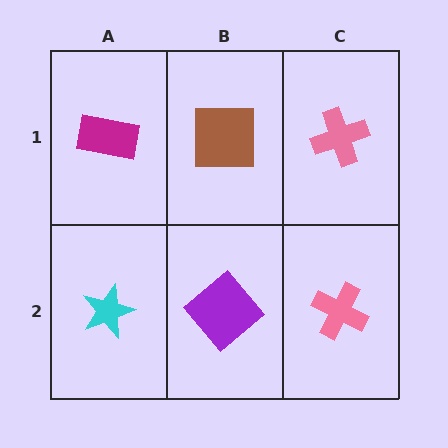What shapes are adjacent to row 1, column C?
A pink cross (row 2, column C), a brown square (row 1, column B).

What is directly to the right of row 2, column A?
A purple diamond.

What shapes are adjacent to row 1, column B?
A purple diamond (row 2, column B), a magenta rectangle (row 1, column A), a pink cross (row 1, column C).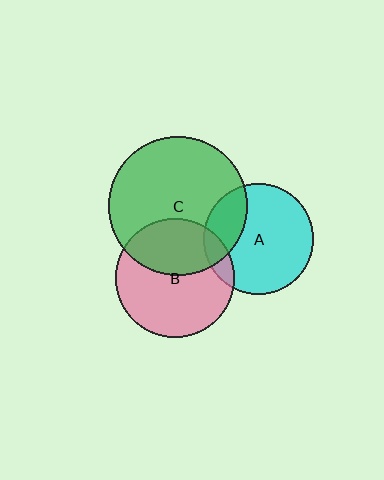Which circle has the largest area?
Circle C (green).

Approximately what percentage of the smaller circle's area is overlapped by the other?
Approximately 10%.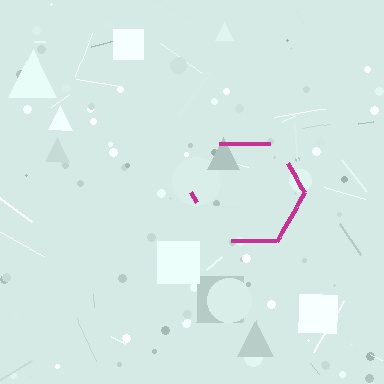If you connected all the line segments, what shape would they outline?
They would outline a hexagon.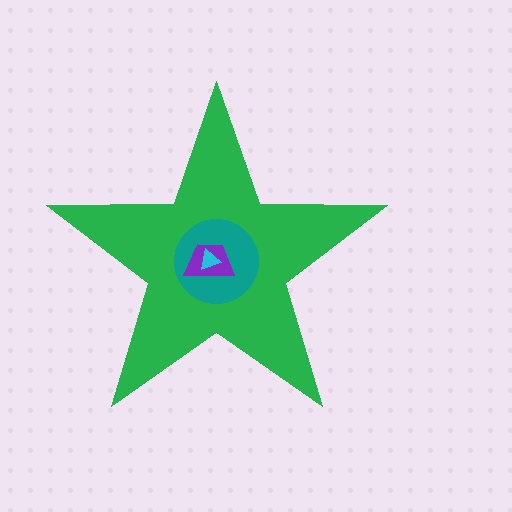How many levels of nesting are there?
4.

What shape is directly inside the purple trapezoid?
The cyan triangle.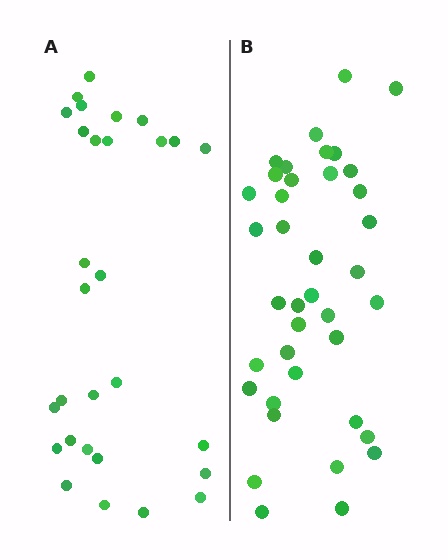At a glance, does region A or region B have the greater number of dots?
Region B (the right region) has more dots.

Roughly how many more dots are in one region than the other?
Region B has roughly 10 or so more dots than region A.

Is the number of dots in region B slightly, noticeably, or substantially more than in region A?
Region B has noticeably more, but not dramatically so. The ratio is roughly 1.3 to 1.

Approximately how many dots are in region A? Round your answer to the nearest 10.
About 30 dots. (The exact count is 29, which rounds to 30.)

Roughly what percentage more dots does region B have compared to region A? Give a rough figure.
About 35% more.